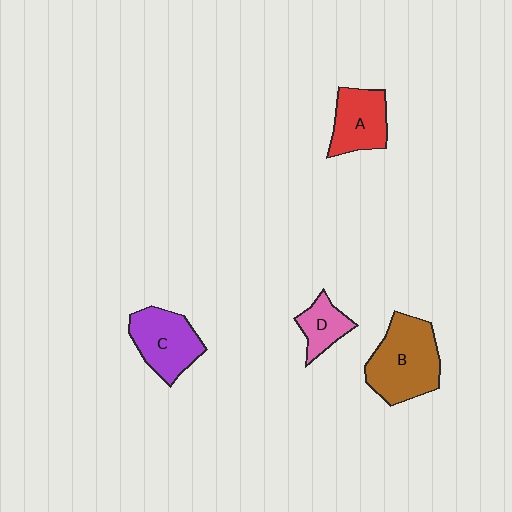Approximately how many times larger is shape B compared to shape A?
Approximately 1.5 times.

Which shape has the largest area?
Shape B (brown).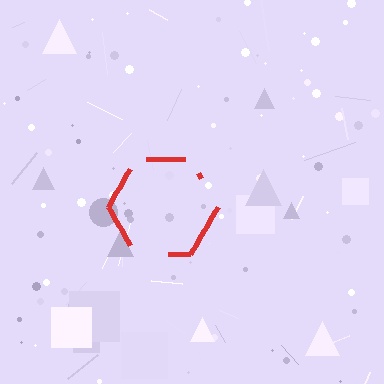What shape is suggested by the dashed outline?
The dashed outline suggests a hexagon.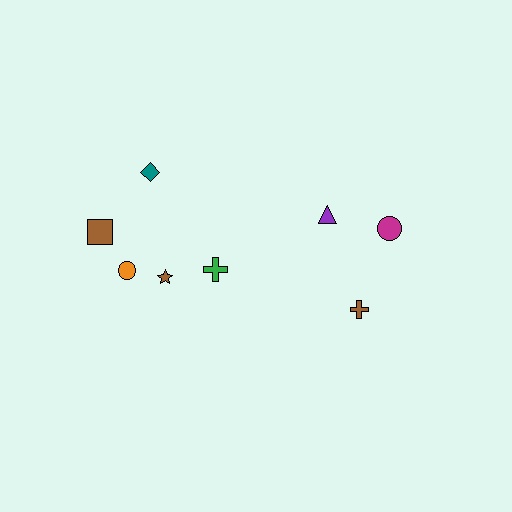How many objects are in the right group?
There are 3 objects.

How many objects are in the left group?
There are 5 objects.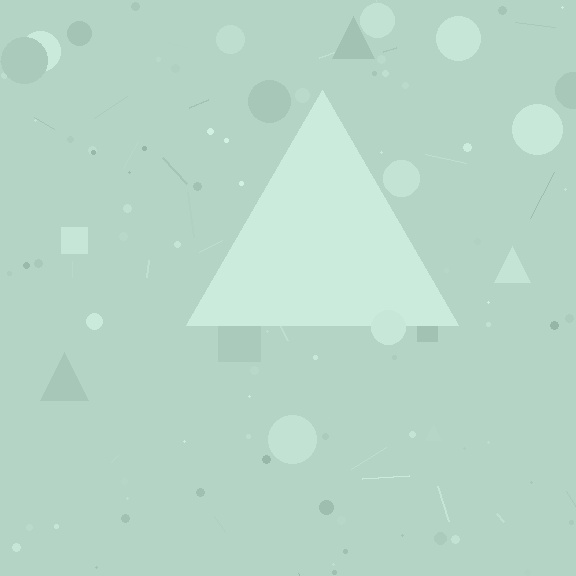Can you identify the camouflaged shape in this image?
The camouflaged shape is a triangle.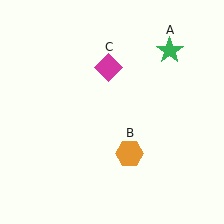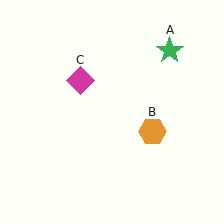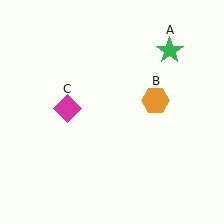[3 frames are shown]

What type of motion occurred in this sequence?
The orange hexagon (object B), magenta diamond (object C) rotated counterclockwise around the center of the scene.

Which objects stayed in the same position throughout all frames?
Green star (object A) remained stationary.